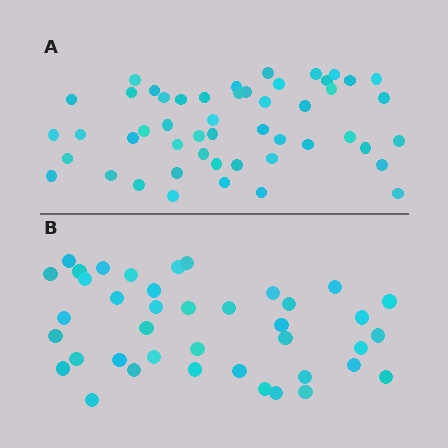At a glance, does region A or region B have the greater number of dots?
Region A (the top region) has more dots.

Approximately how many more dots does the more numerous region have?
Region A has roughly 10 or so more dots than region B.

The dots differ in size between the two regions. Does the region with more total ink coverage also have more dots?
No. Region B has more total ink coverage because its dots are larger, but region A actually contains more individual dots. Total area can be misleading — the number of items is what matters here.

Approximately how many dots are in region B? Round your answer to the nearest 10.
About 40 dots.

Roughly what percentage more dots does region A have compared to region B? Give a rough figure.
About 25% more.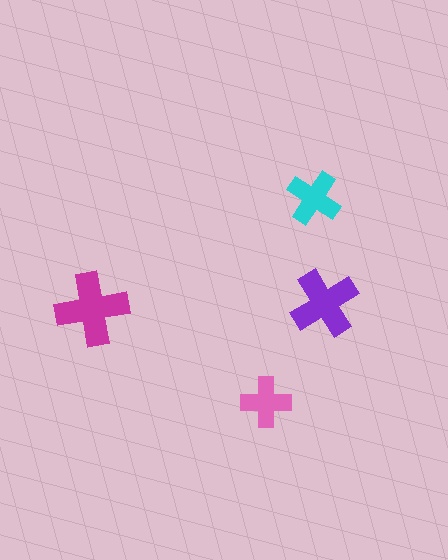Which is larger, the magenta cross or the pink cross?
The magenta one.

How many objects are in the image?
There are 4 objects in the image.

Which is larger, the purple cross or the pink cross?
The purple one.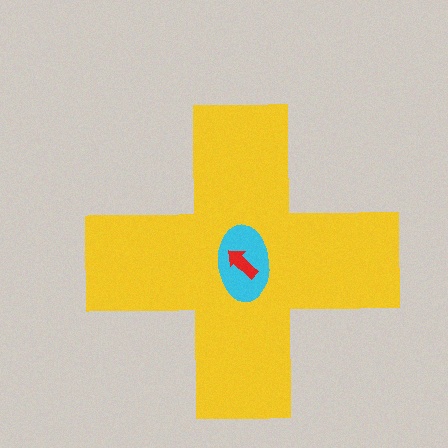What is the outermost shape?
The yellow cross.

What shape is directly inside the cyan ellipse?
The red arrow.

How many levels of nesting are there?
3.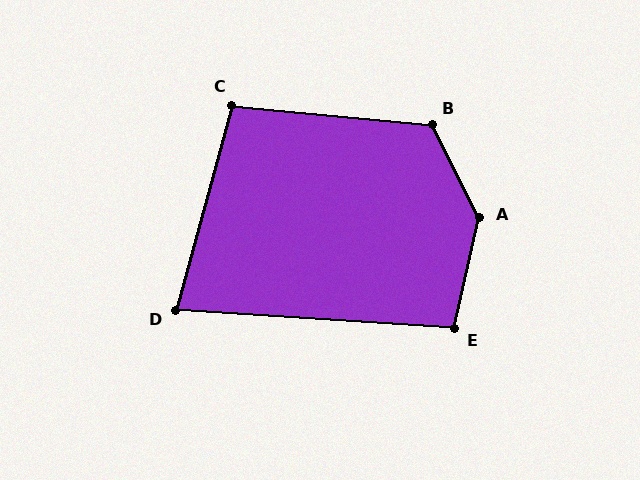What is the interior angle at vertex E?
Approximately 99 degrees (obtuse).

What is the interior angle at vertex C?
Approximately 100 degrees (obtuse).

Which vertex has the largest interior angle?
A, at approximately 140 degrees.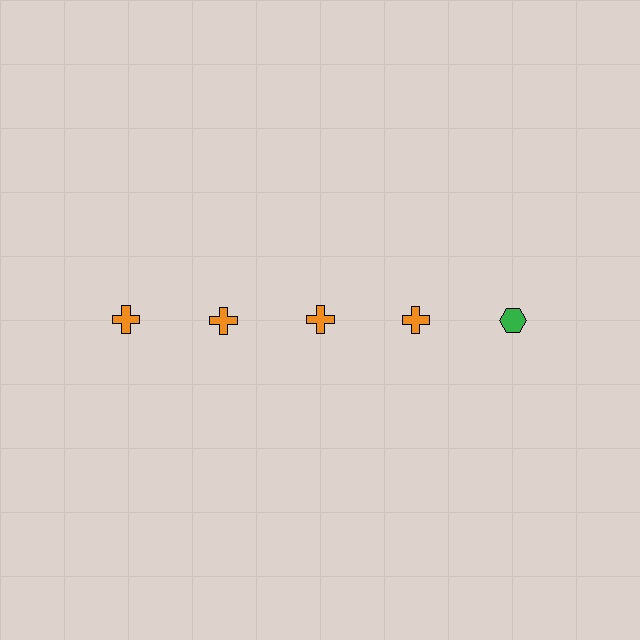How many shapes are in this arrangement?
There are 5 shapes arranged in a grid pattern.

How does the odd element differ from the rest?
It differs in both color (green instead of orange) and shape (hexagon instead of cross).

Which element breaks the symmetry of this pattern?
The green hexagon in the top row, rightmost column breaks the symmetry. All other shapes are orange crosses.